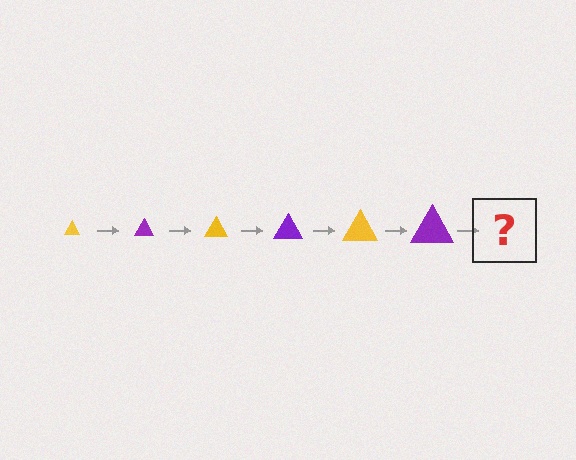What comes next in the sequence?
The next element should be a yellow triangle, larger than the previous one.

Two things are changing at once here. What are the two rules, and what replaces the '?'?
The two rules are that the triangle grows larger each step and the color cycles through yellow and purple. The '?' should be a yellow triangle, larger than the previous one.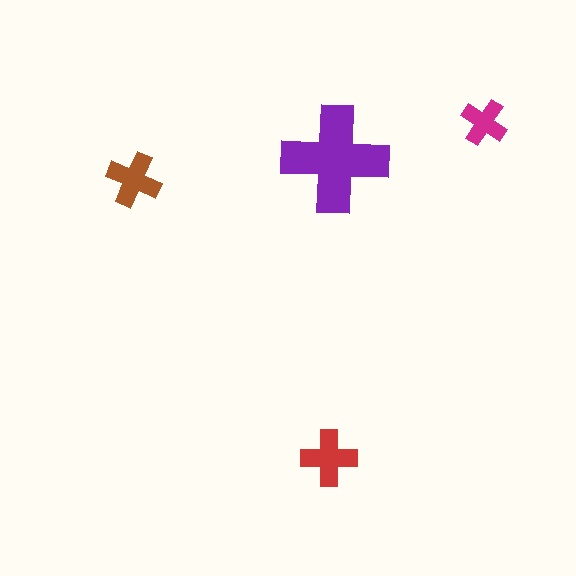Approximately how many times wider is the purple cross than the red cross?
About 2 times wider.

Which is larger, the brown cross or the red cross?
The red one.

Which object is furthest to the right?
The magenta cross is rightmost.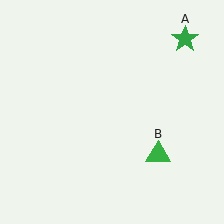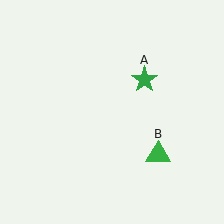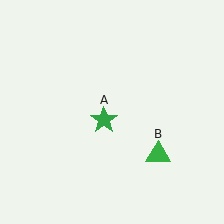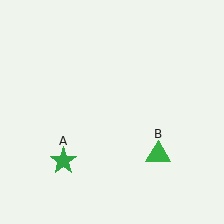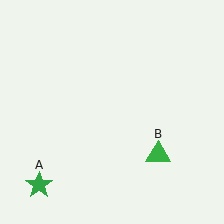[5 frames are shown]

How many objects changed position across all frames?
1 object changed position: green star (object A).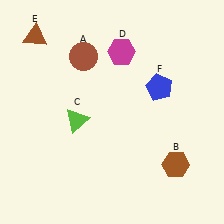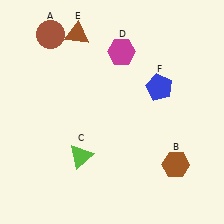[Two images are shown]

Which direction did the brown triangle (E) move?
The brown triangle (E) moved right.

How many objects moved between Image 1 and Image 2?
3 objects moved between the two images.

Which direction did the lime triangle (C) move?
The lime triangle (C) moved down.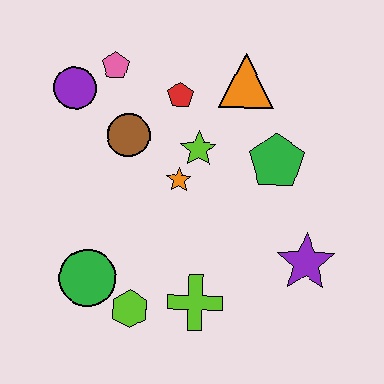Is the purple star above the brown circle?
No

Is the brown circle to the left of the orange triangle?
Yes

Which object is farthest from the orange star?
The purple star is farthest from the orange star.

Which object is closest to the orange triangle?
The red pentagon is closest to the orange triangle.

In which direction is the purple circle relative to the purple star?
The purple circle is to the left of the purple star.